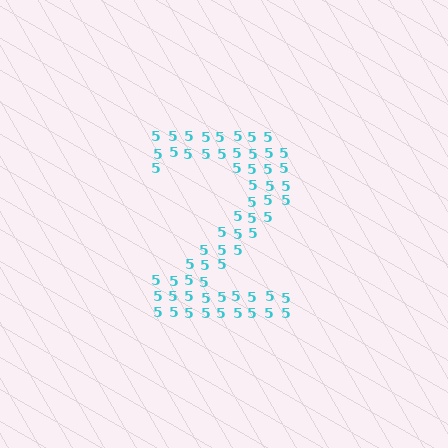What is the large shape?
The large shape is the digit 2.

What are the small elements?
The small elements are digit 5's.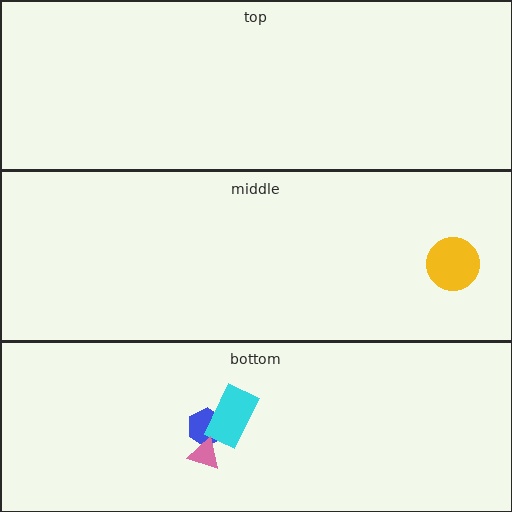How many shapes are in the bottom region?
3.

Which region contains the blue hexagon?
The bottom region.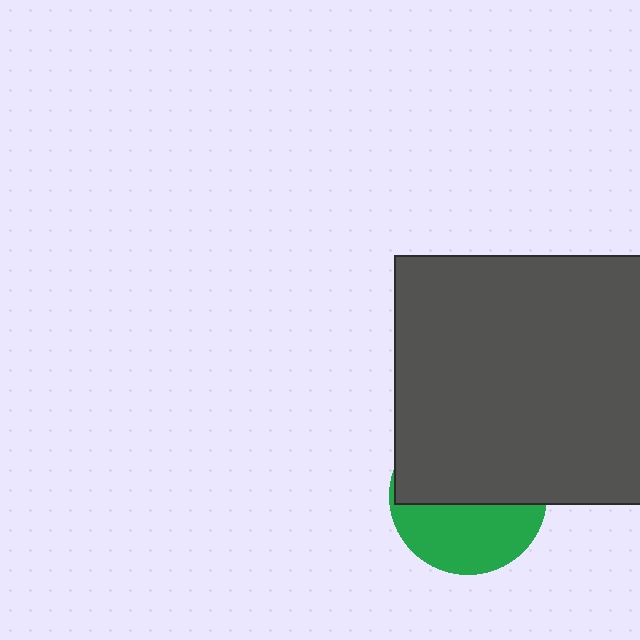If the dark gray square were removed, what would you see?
You would see the complete green circle.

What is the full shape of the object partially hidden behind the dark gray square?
The partially hidden object is a green circle.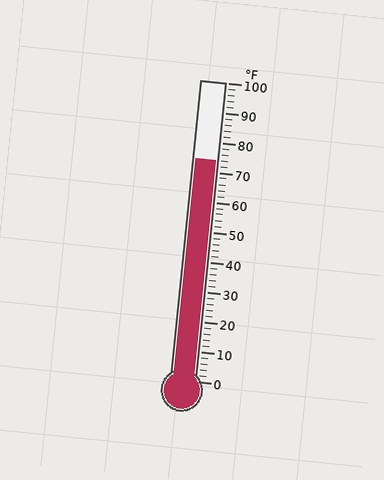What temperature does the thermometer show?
The thermometer shows approximately 74°F.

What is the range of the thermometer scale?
The thermometer scale ranges from 0°F to 100°F.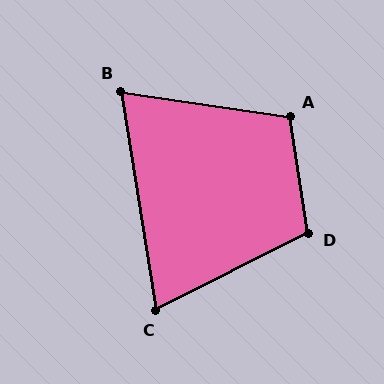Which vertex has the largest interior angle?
D, at approximately 108 degrees.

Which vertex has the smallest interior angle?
B, at approximately 72 degrees.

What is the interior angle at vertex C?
Approximately 73 degrees (acute).